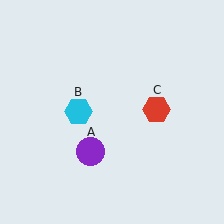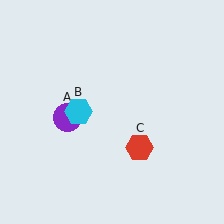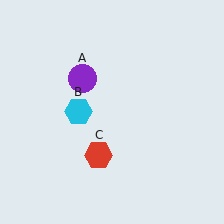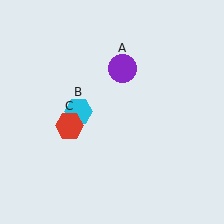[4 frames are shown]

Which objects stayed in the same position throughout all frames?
Cyan hexagon (object B) remained stationary.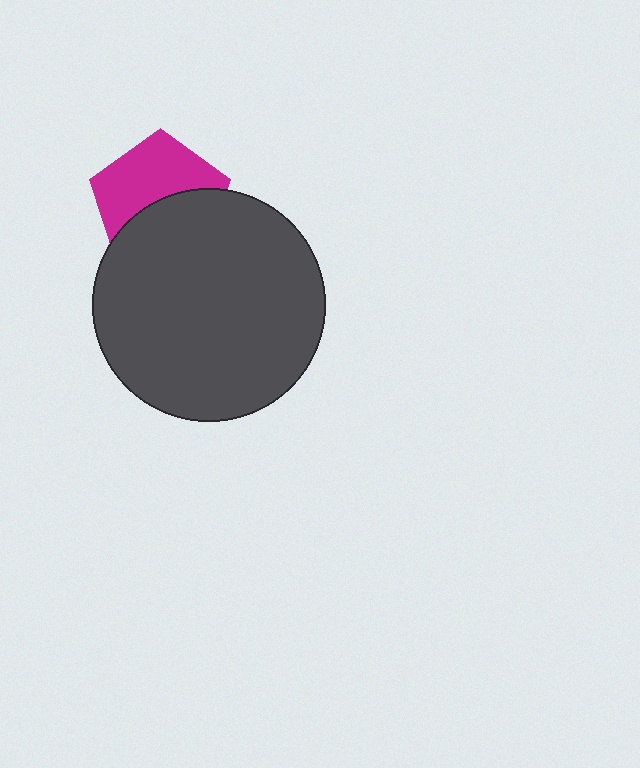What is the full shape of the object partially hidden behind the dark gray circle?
The partially hidden object is a magenta pentagon.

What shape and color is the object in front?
The object in front is a dark gray circle.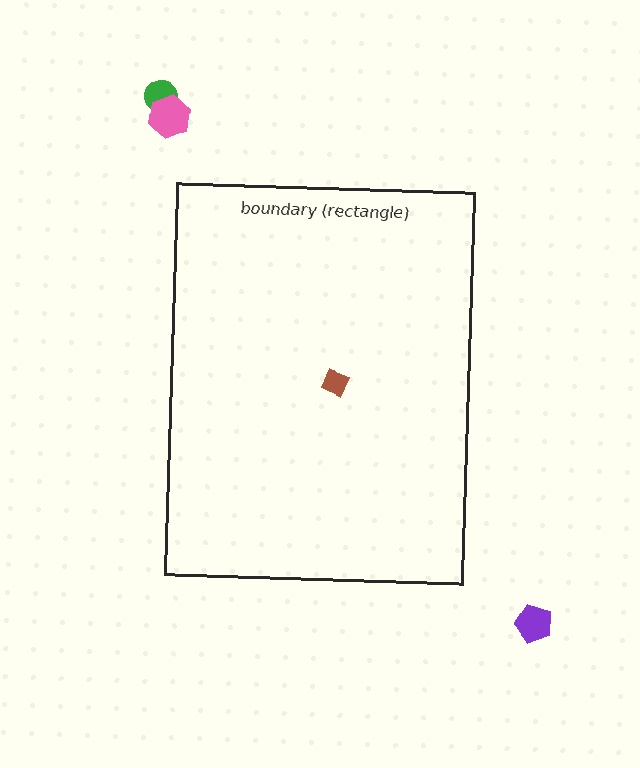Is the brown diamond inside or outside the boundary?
Inside.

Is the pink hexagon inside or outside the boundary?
Outside.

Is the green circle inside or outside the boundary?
Outside.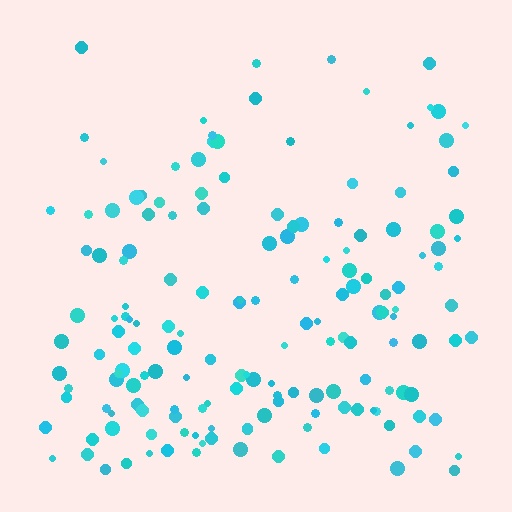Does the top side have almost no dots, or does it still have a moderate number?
Still a moderate number, just noticeably fewer than the bottom.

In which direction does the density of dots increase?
From top to bottom, with the bottom side densest.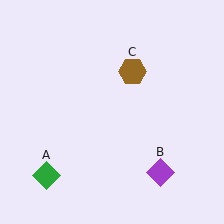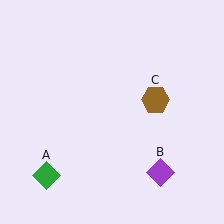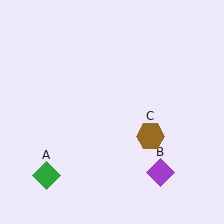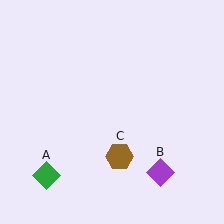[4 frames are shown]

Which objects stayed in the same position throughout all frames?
Green diamond (object A) and purple diamond (object B) remained stationary.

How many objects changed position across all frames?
1 object changed position: brown hexagon (object C).